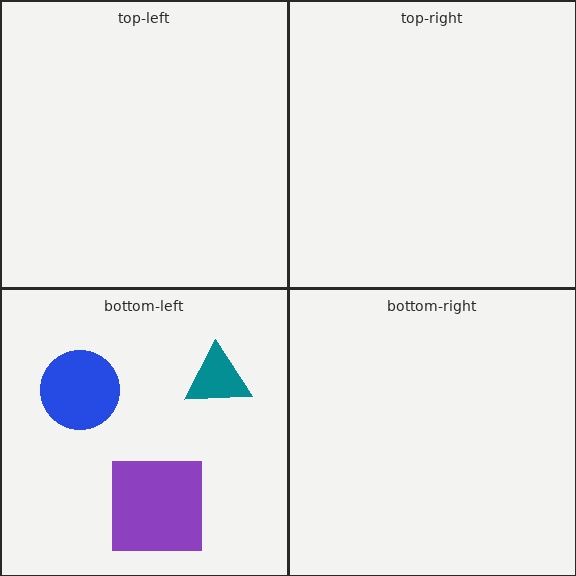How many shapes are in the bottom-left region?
3.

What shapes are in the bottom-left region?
The blue circle, the purple square, the teal triangle.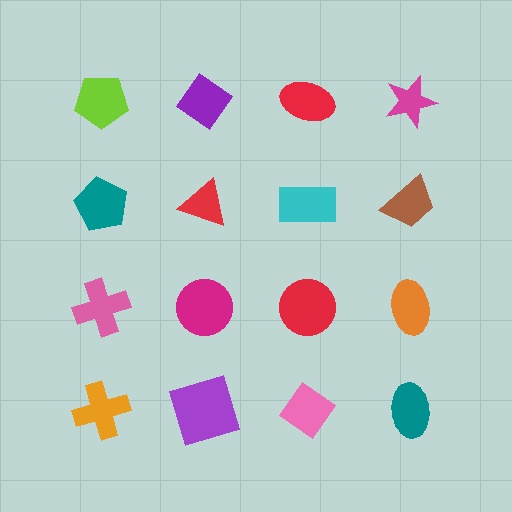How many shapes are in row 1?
4 shapes.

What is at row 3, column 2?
A magenta circle.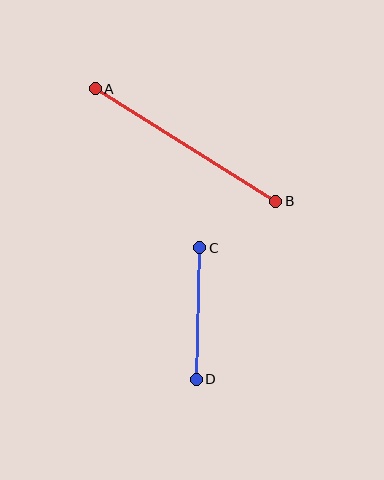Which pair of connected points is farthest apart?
Points A and B are farthest apart.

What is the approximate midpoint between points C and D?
The midpoint is at approximately (198, 313) pixels.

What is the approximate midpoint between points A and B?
The midpoint is at approximately (186, 145) pixels.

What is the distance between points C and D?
The distance is approximately 132 pixels.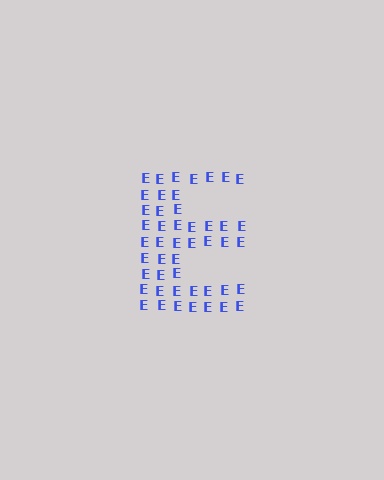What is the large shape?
The large shape is the letter E.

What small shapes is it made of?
It is made of small letter E's.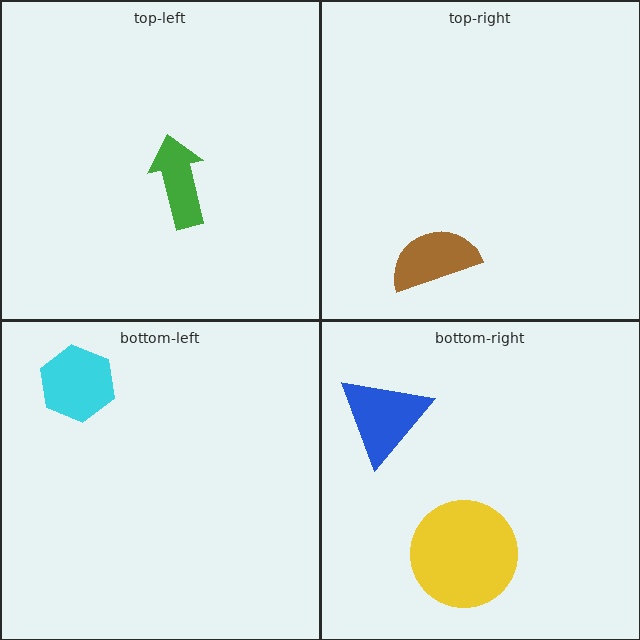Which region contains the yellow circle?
The bottom-right region.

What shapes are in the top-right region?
The brown semicircle.